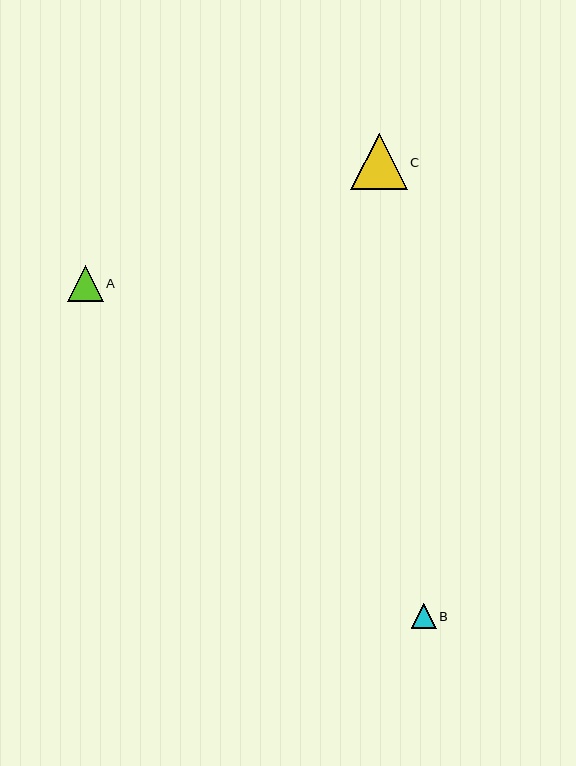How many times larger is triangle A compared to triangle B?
Triangle A is approximately 1.4 times the size of triangle B.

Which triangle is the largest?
Triangle C is the largest with a size of approximately 56 pixels.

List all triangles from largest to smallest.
From largest to smallest: C, A, B.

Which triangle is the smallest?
Triangle B is the smallest with a size of approximately 25 pixels.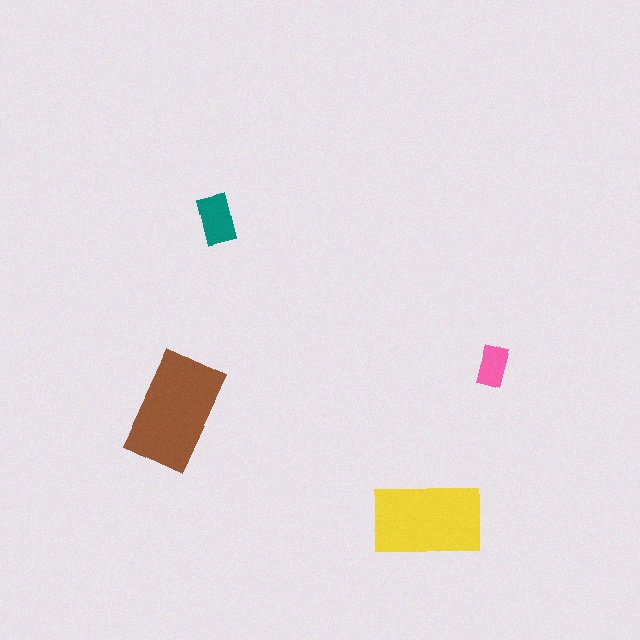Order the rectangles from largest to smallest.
the brown one, the yellow one, the teal one, the pink one.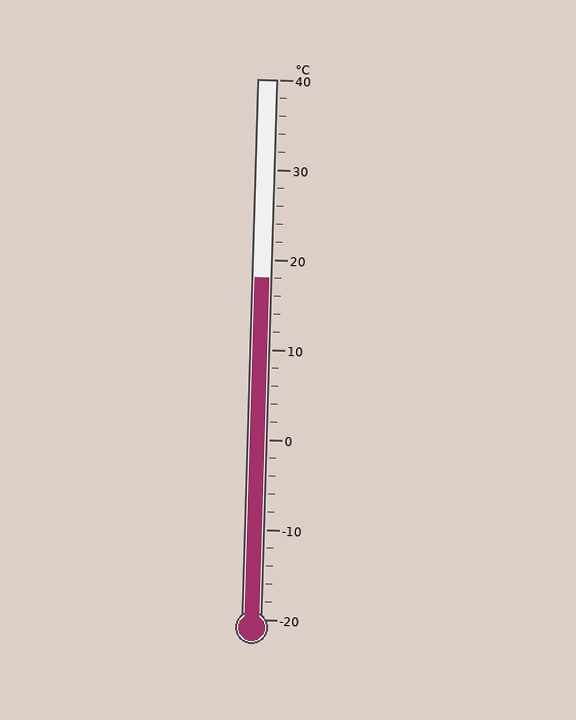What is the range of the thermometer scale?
The thermometer scale ranges from -20°C to 40°C.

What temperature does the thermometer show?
The thermometer shows approximately 18°C.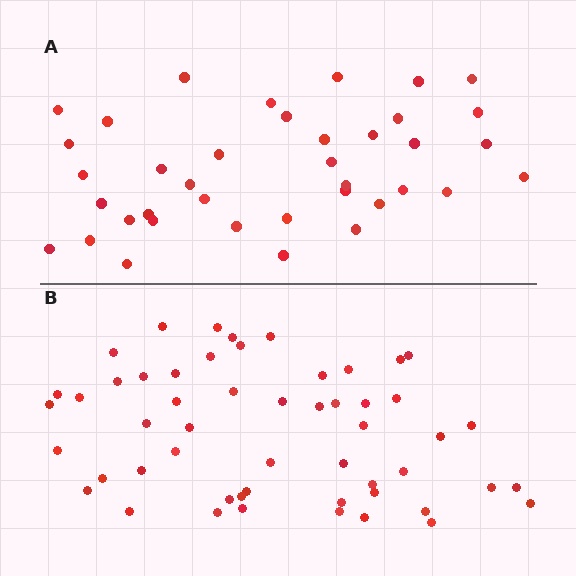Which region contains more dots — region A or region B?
Region B (the bottom region) has more dots.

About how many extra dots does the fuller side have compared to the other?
Region B has approximately 15 more dots than region A.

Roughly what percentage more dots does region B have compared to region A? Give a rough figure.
About 40% more.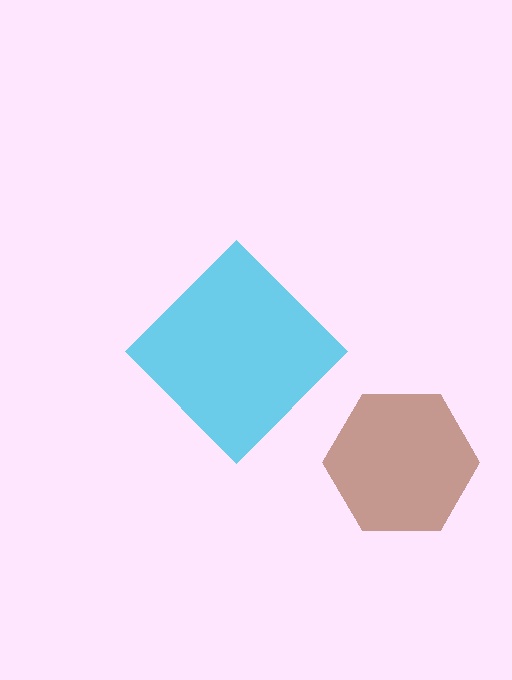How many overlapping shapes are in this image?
There are 2 overlapping shapes in the image.